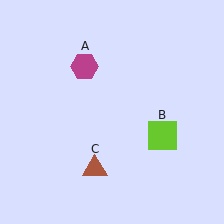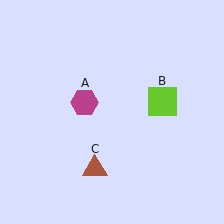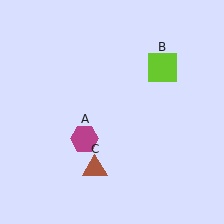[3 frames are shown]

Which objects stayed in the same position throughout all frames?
Brown triangle (object C) remained stationary.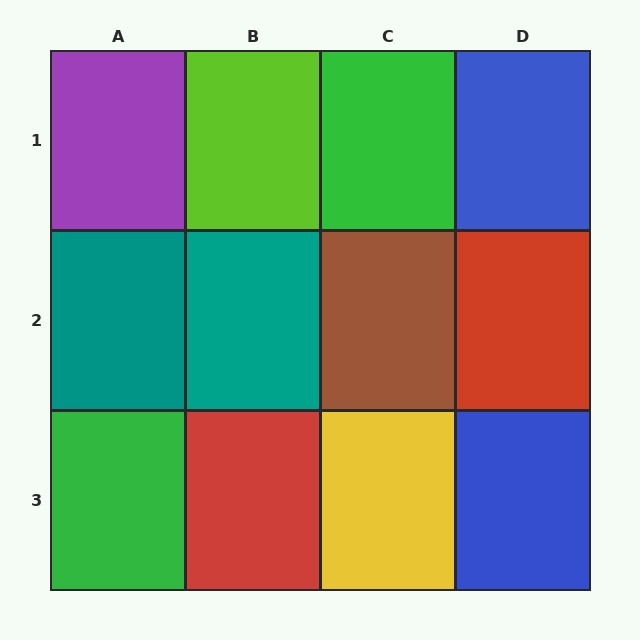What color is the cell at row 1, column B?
Lime.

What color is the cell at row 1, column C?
Green.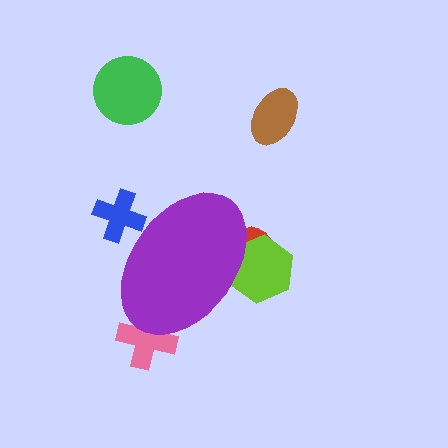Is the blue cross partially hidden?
Yes, the blue cross is partially hidden behind the purple ellipse.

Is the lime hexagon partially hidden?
Yes, the lime hexagon is partially hidden behind the purple ellipse.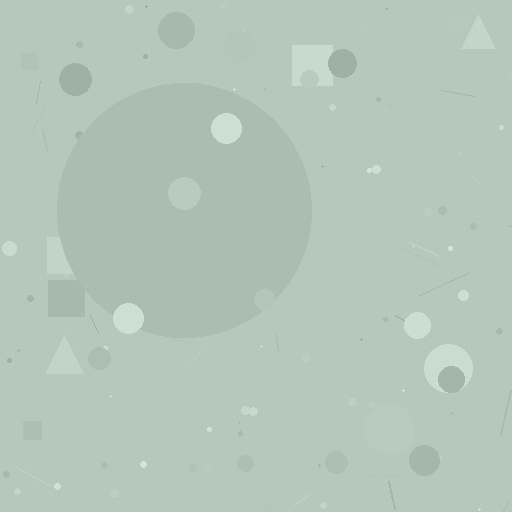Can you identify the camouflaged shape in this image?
The camouflaged shape is a circle.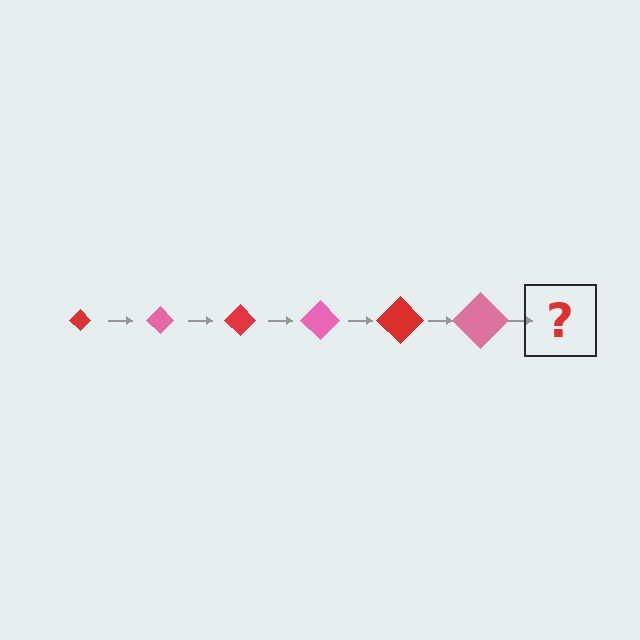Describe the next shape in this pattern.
It should be a red diamond, larger than the previous one.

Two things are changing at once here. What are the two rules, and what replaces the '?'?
The two rules are that the diamond grows larger each step and the color cycles through red and pink. The '?' should be a red diamond, larger than the previous one.